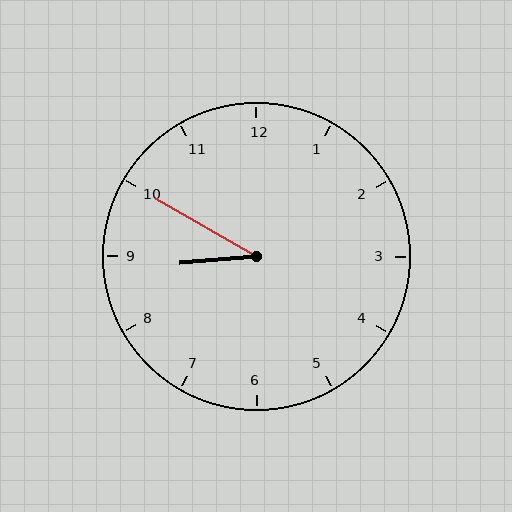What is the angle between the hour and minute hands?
Approximately 35 degrees.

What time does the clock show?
8:50.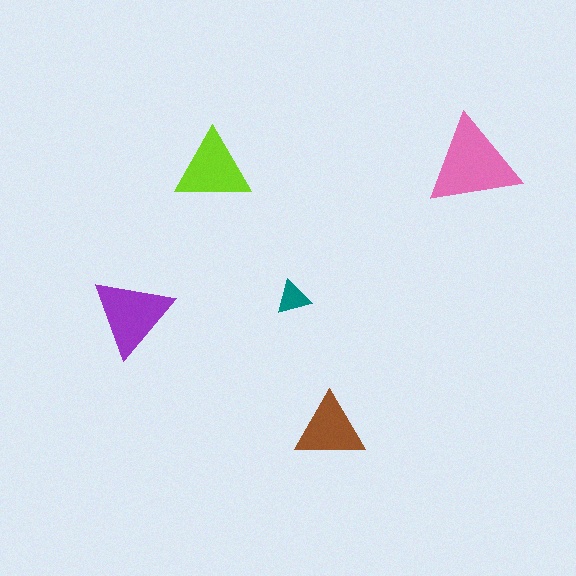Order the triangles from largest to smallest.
the pink one, the purple one, the lime one, the brown one, the teal one.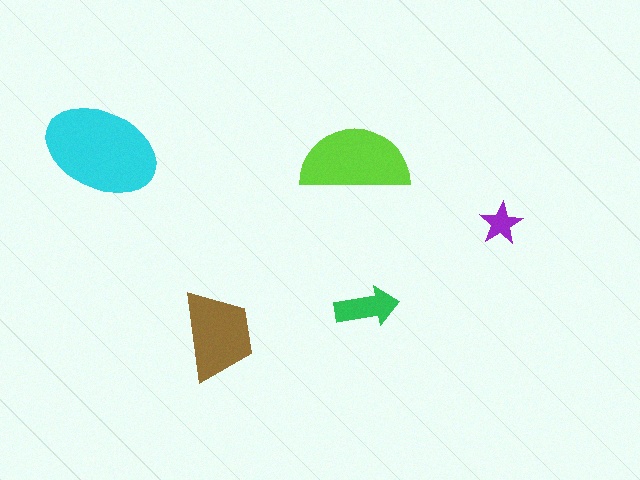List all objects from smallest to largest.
The purple star, the green arrow, the brown trapezoid, the lime semicircle, the cyan ellipse.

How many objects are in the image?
There are 5 objects in the image.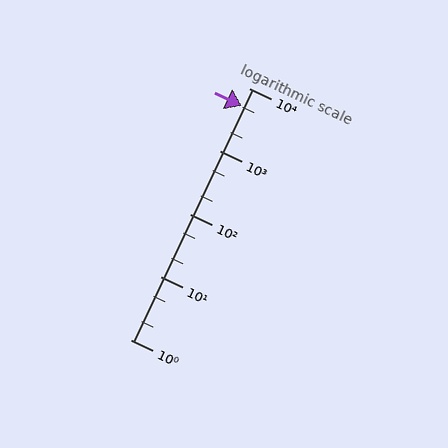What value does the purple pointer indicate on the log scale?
The pointer indicates approximately 5200.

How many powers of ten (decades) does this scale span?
The scale spans 4 decades, from 1 to 10000.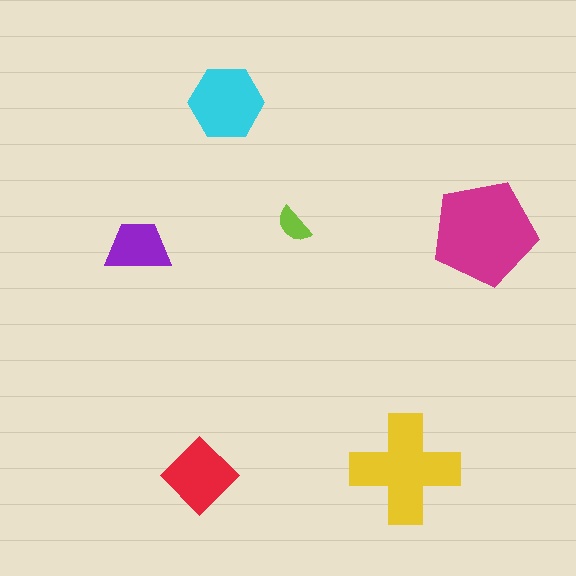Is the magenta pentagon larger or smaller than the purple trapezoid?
Larger.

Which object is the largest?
The magenta pentagon.